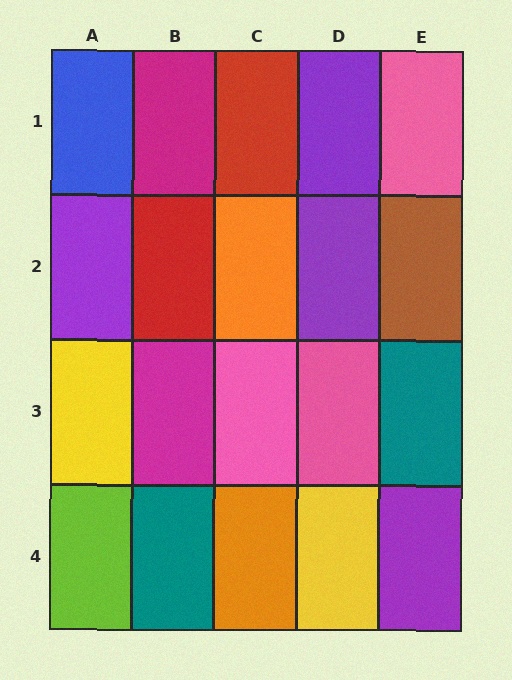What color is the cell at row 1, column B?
Magenta.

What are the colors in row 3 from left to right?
Yellow, magenta, pink, pink, teal.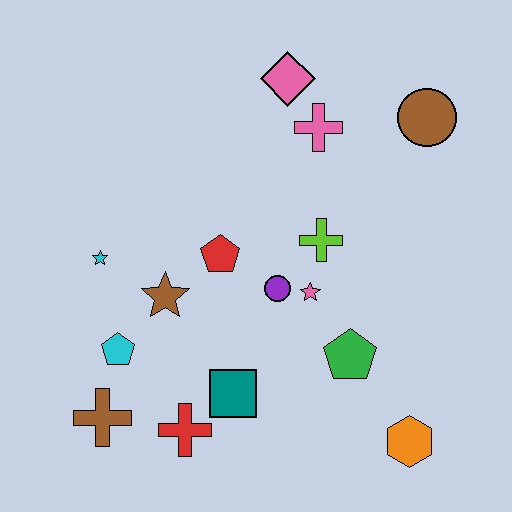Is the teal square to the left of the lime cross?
Yes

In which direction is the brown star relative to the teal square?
The brown star is above the teal square.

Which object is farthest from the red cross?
The brown circle is farthest from the red cross.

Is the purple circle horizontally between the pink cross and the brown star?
Yes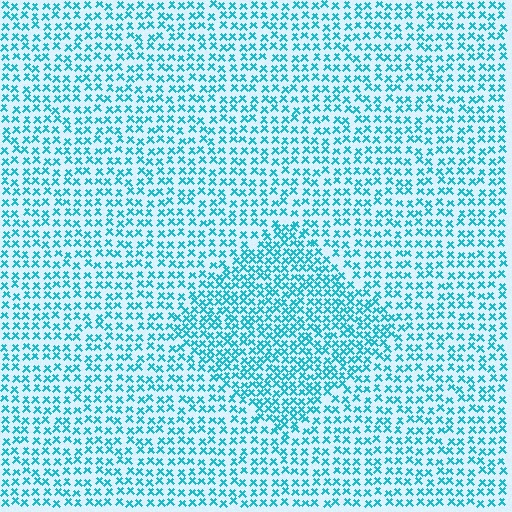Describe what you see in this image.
The image contains small cyan elements arranged at two different densities. A diamond-shaped region is visible where the elements are more densely packed than the surrounding area.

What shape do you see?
I see a diamond.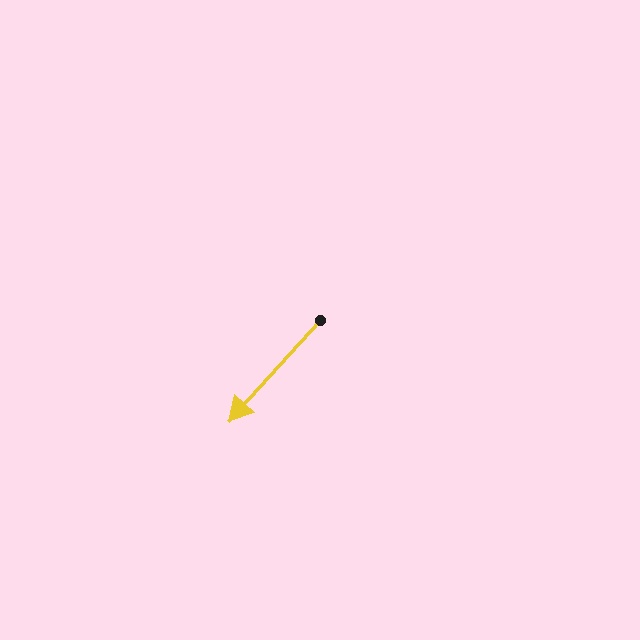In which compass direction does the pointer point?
Southwest.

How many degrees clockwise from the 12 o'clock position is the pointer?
Approximately 222 degrees.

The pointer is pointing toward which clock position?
Roughly 7 o'clock.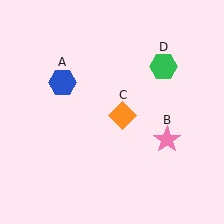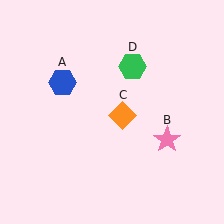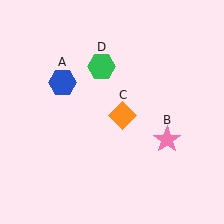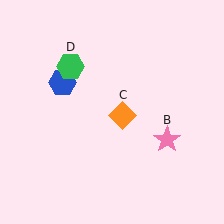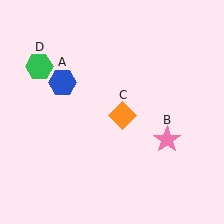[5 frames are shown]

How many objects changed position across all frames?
1 object changed position: green hexagon (object D).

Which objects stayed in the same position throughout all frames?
Blue hexagon (object A) and pink star (object B) and orange diamond (object C) remained stationary.